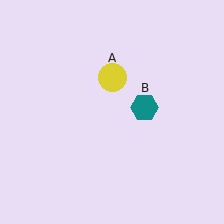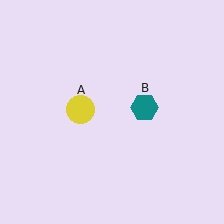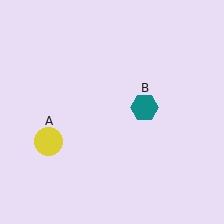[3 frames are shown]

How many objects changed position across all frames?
1 object changed position: yellow circle (object A).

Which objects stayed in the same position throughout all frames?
Teal hexagon (object B) remained stationary.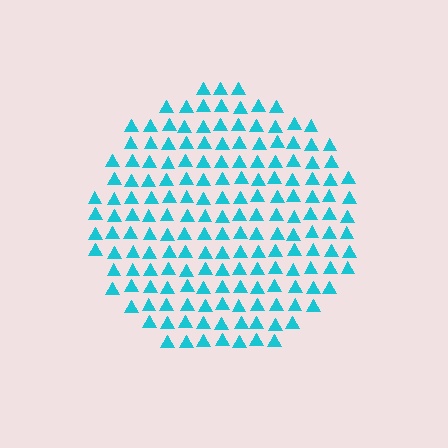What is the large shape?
The large shape is a circle.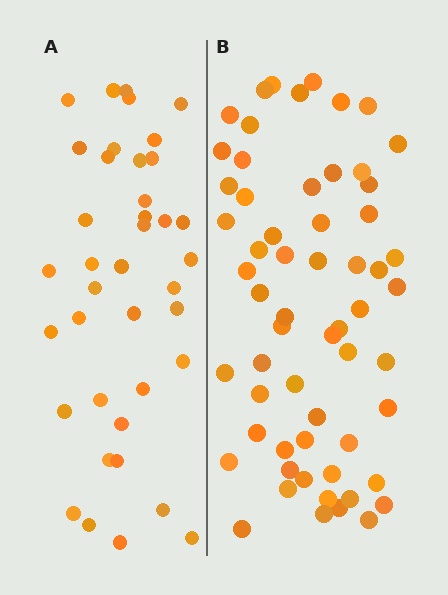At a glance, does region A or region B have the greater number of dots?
Region B (the right region) has more dots.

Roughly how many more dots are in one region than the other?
Region B has approximately 20 more dots than region A.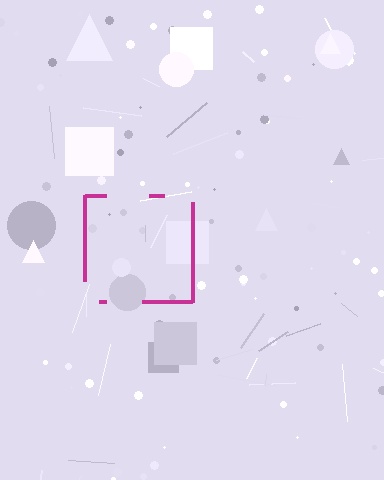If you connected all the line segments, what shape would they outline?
They would outline a square.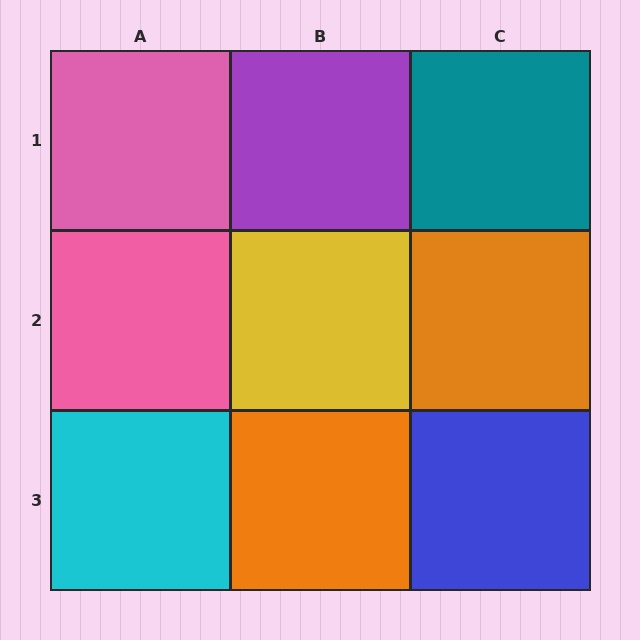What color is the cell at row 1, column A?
Pink.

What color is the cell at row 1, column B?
Purple.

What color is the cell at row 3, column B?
Orange.